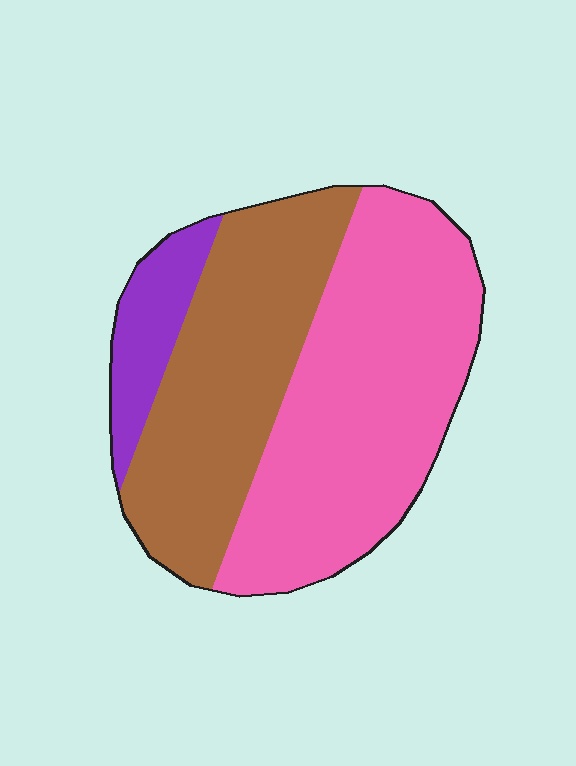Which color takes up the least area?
Purple, at roughly 10%.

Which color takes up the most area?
Pink, at roughly 50%.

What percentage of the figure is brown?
Brown takes up about three eighths (3/8) of the figure.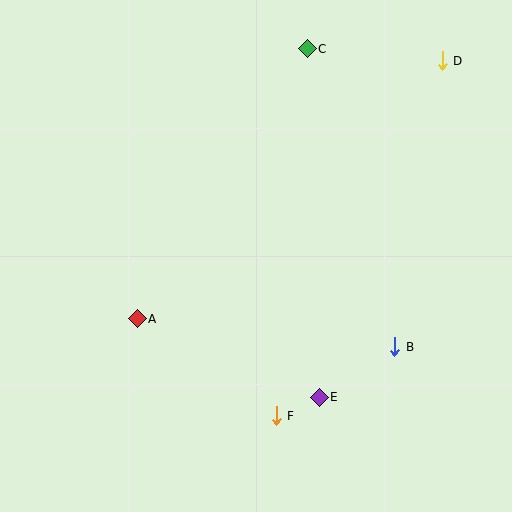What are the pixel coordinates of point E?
Point E is at (319, 397).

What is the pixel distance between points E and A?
The distance between E and A is 198 pixels.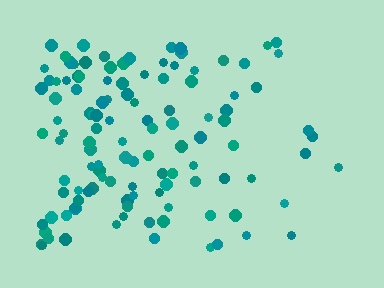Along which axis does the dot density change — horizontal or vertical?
Horizontal.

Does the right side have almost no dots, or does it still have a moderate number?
Still a moderate number, just noticeably fewer than the left.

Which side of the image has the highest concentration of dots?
The left.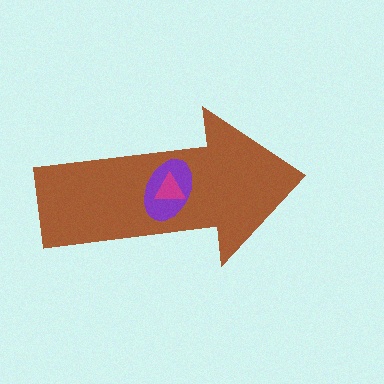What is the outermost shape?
The brown arrow.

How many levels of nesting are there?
3.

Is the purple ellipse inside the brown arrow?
Yes.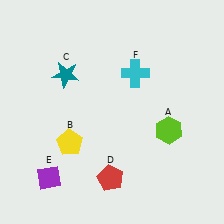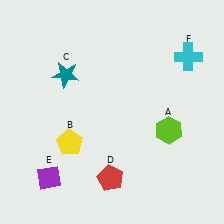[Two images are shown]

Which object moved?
The cyan cross (F) moved right.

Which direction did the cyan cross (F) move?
The cyan cross (F) moved right.